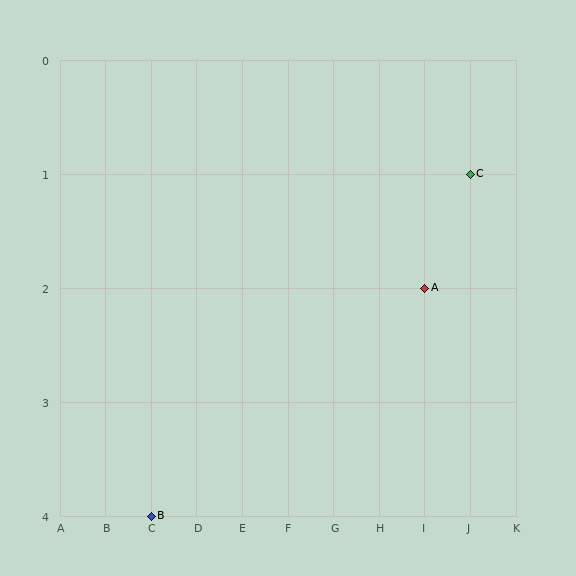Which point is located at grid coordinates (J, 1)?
Point C is at (J, 1).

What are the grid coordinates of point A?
Point A is at grid coordinates (I, 2).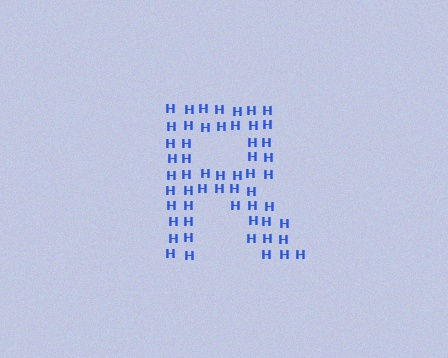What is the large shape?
The large shape is the letter R.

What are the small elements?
The small elements are letter H's.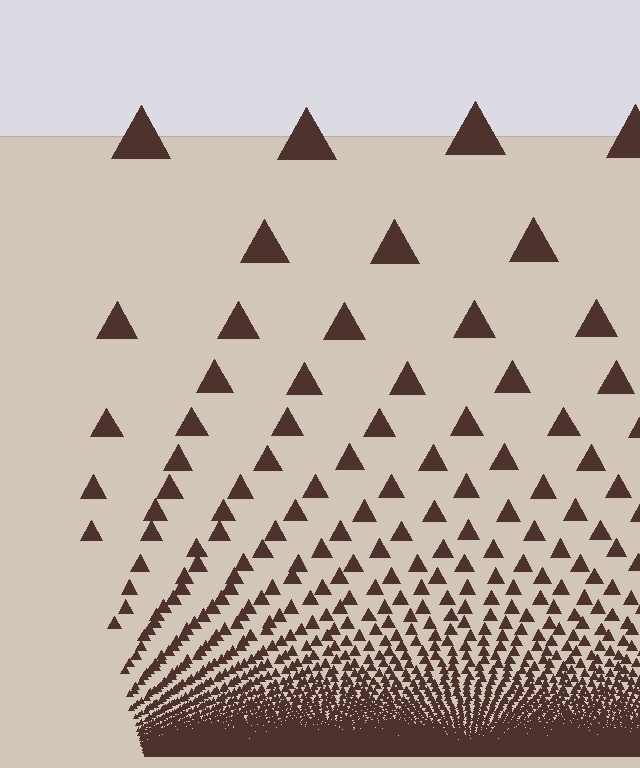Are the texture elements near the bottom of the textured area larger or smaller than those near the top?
Smaller. The gradient is inverted — elements near the bottom are smaller and denser.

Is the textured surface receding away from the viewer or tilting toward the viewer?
The surface appears to tilt toward the viewer. Texture elements get larger and sparser toward the top.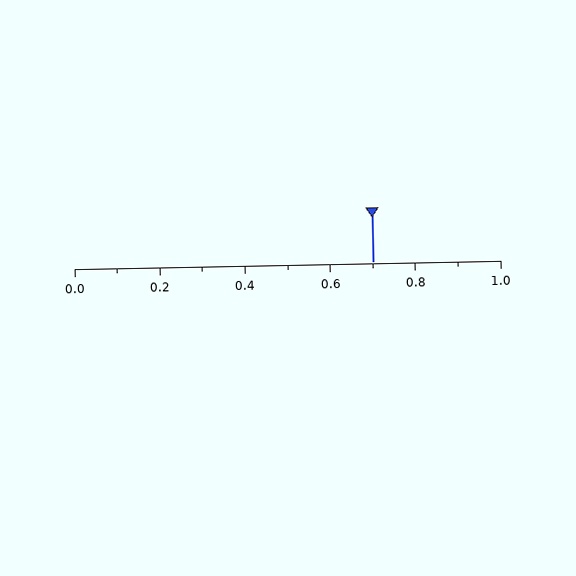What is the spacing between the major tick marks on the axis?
The major ticks are spaced 0.2 apart.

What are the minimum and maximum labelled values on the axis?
The axis runs from 0.0 to 1.0.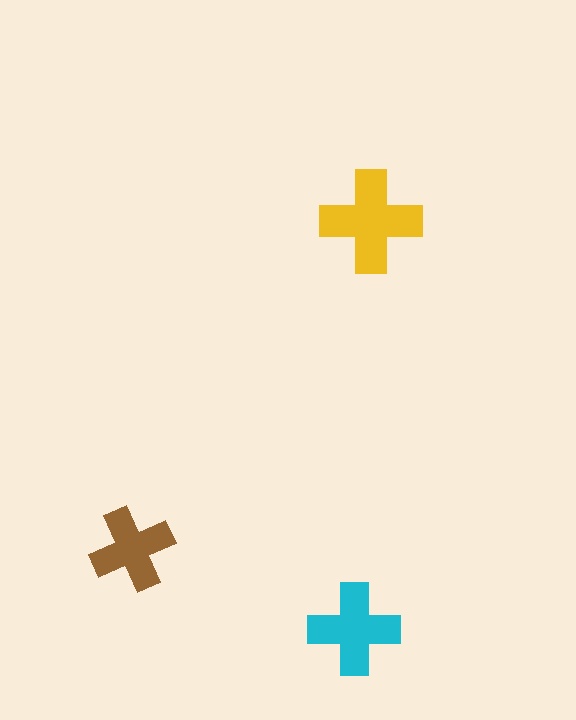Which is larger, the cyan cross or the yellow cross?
The yellow one.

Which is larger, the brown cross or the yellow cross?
The yellow one.